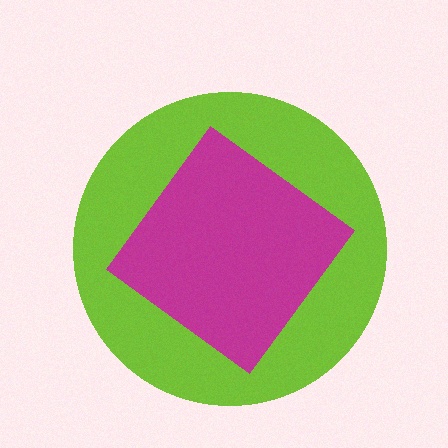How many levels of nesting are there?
2.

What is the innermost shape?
The magenta diamond.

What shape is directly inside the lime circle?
The magenta diamond.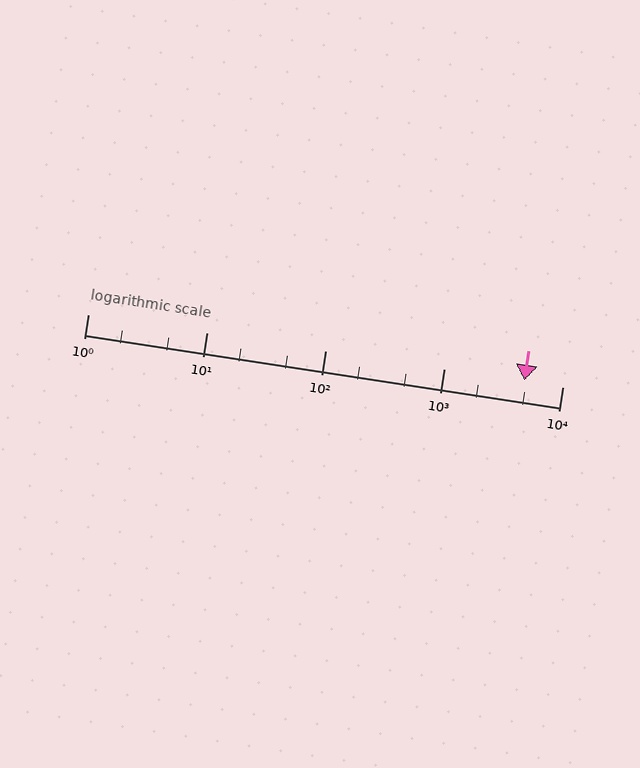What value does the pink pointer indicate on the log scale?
The pointer indicates approximately 4800.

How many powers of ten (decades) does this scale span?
The scale spans 4 decades, from 1 to 10000.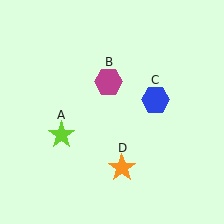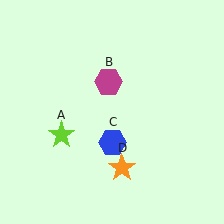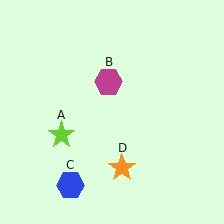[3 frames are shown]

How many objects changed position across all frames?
1 object changed position: blue hexagon (object C).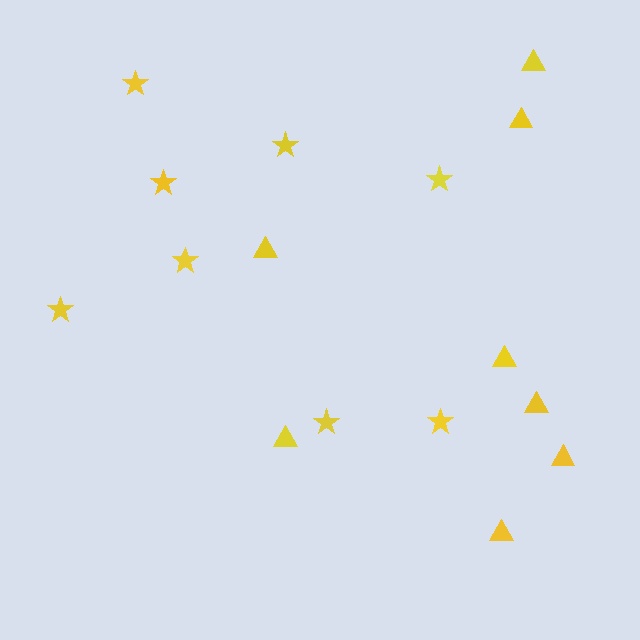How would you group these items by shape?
There are 2 groups: one group of stars (8) and one group of triangles (8).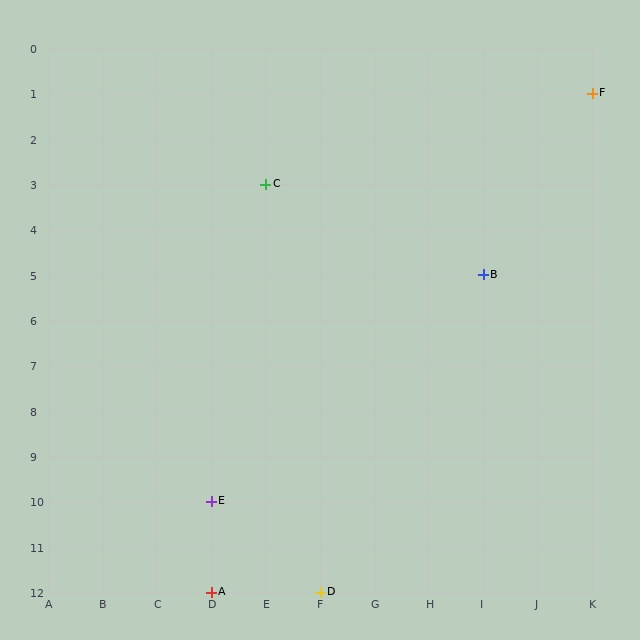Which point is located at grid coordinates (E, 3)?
Point C is at (E, 3).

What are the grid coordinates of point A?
Point A is at grid coordinates (D, 12).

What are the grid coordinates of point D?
Point D is at grid coordinates (F, 12).